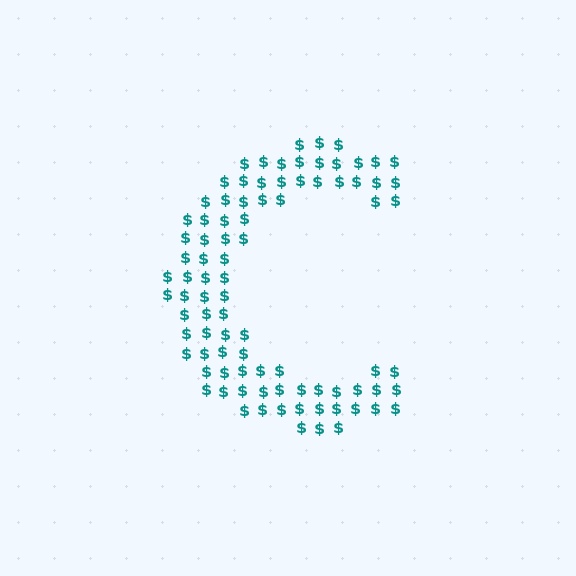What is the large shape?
The large shape is the letter C.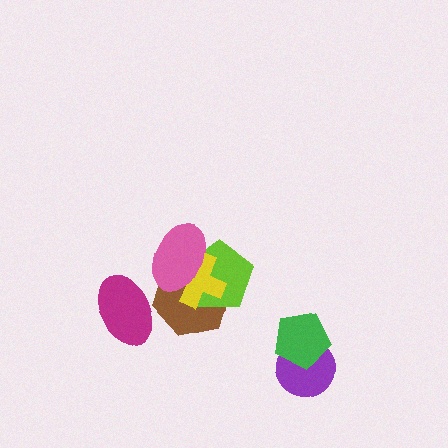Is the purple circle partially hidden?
Yes, it is partially covered by another shape.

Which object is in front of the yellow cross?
The pink ellipse is in front of the yellow cross.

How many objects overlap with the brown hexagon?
4 objects overlap with the brown hexagon.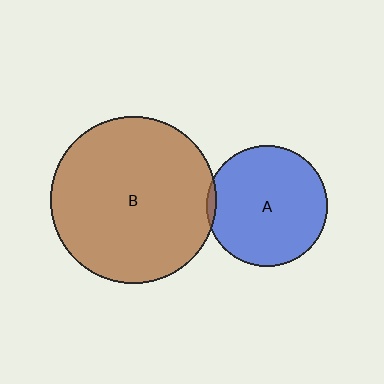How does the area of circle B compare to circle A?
Approximately 1.9 times.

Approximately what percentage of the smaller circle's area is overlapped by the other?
Approximately 5%.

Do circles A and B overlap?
Yes.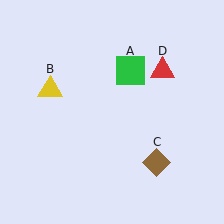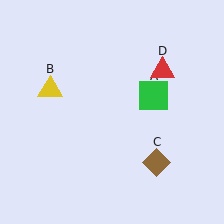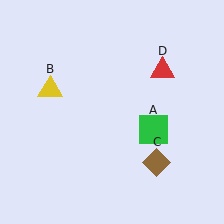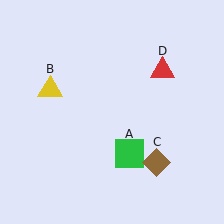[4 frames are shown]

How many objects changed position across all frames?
1 object changed position: green square (object A).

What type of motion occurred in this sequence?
The green square (object A) rotated clockwise around the center of the scene.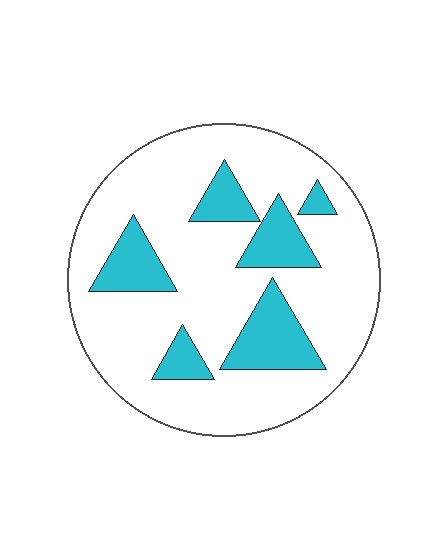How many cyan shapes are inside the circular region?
6.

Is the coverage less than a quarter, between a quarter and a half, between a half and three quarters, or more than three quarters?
Less than a quarter.